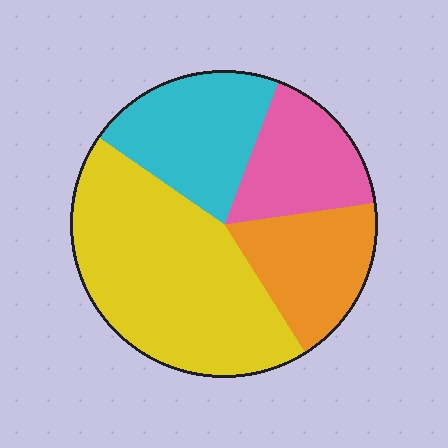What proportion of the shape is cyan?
Cyan takes up between a sixth and a third of the shape.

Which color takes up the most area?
Yellow, at roughly 45%.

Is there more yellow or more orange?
Yellow.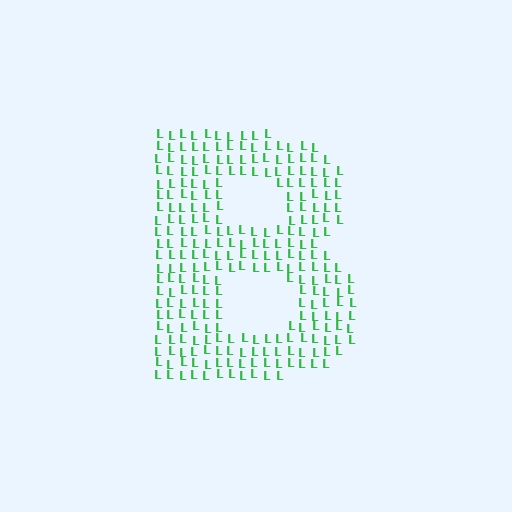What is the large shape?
The large shape is the letter B.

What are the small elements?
The small elements are letter L's.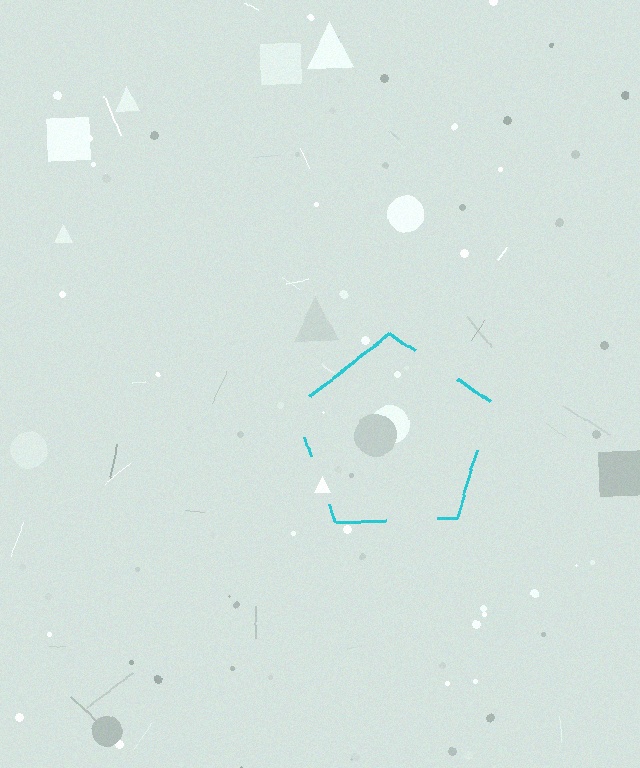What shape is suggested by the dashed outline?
The dashed outline suggests a pentagon.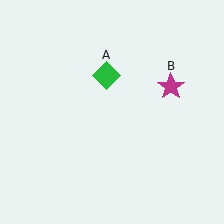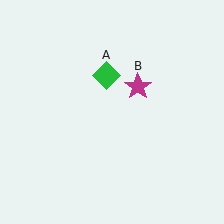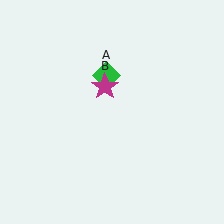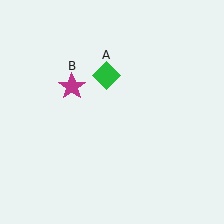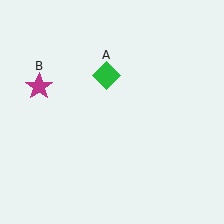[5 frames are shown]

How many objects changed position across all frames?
1 object changed position: magenta star (object B).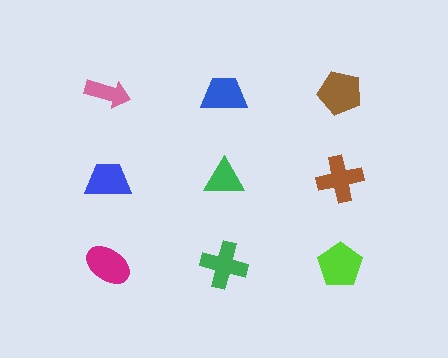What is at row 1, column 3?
A brown pentagon.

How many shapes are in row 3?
3 shapes.